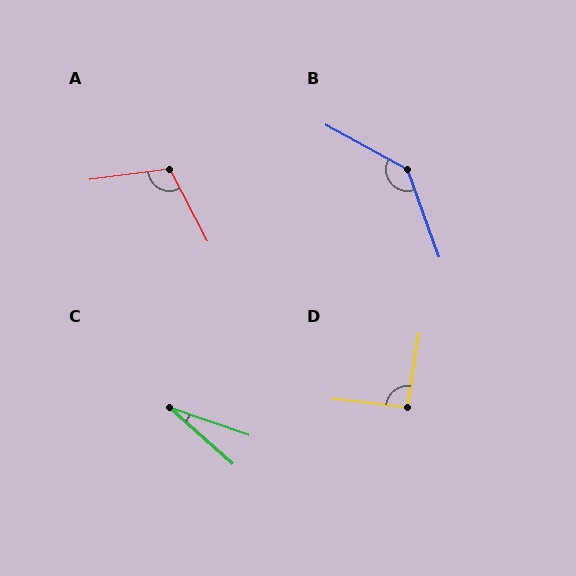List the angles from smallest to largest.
C (22°), D (93°), A (111°), B (139°).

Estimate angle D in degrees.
Approximately 93 degrees.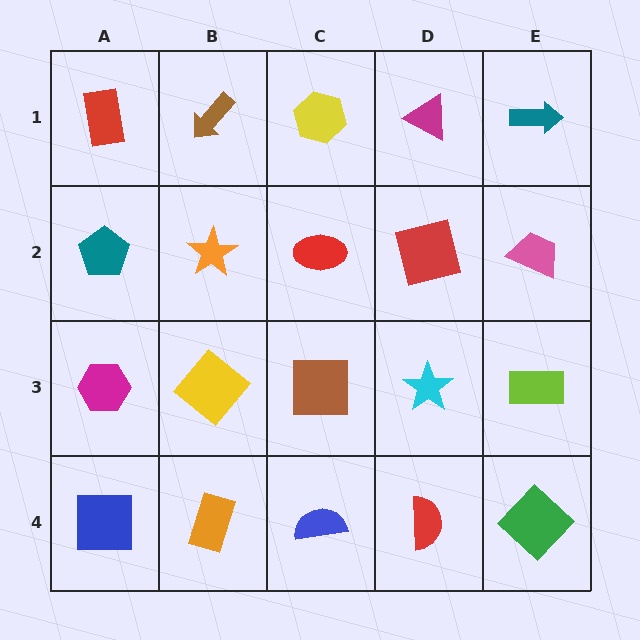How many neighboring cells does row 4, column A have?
2.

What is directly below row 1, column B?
An orange star.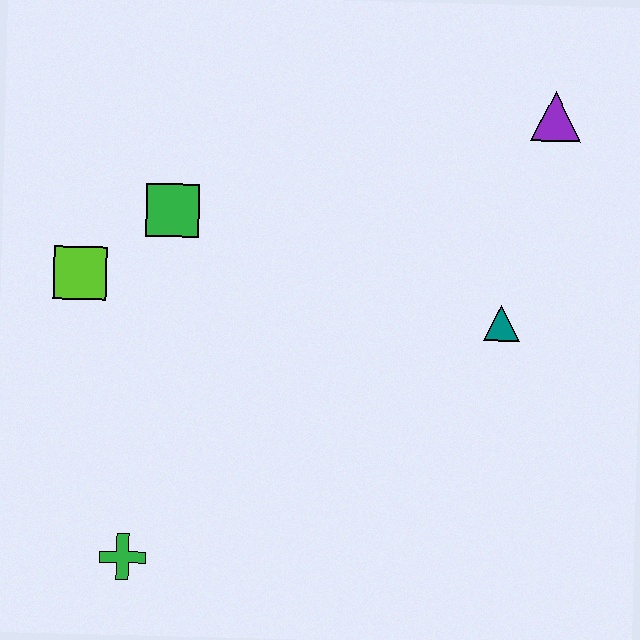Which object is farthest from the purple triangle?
The green cross is farthest from the purple triangle.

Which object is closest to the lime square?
The green square is closest to the lime square.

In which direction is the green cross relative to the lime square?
The green cross is below the lime square.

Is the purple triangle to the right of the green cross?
Yes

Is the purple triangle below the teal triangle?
No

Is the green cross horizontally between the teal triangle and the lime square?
Yes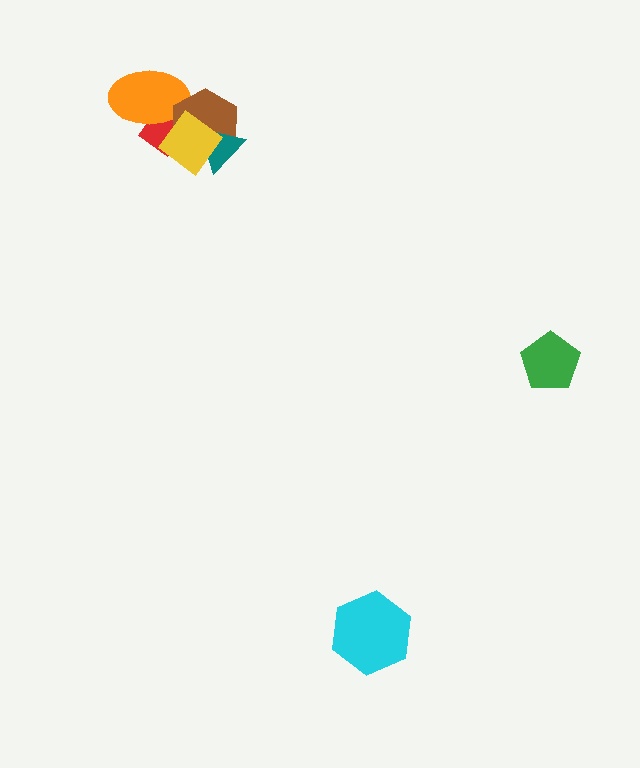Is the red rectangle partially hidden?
Yes, it is partially covered by another shape.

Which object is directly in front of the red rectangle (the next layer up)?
The orange ellipse is directly in front of the red rectangle.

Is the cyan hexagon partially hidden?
No, no other shape covers it.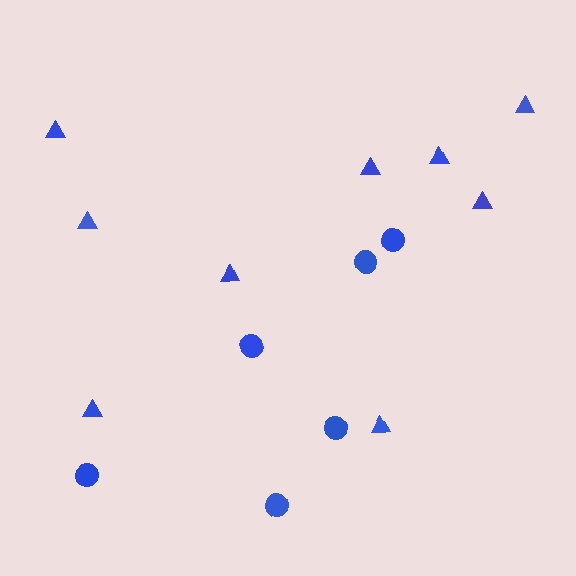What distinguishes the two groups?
There are 2 groups: one group of circles (6) and one group of triangles (9).